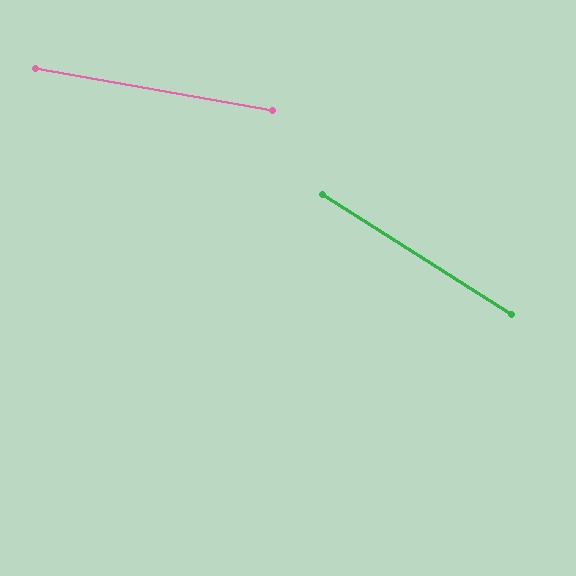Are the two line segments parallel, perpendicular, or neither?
Neither parallel nor perpendicular — they differ by about 22°.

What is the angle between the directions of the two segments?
Approximately 22 degrees.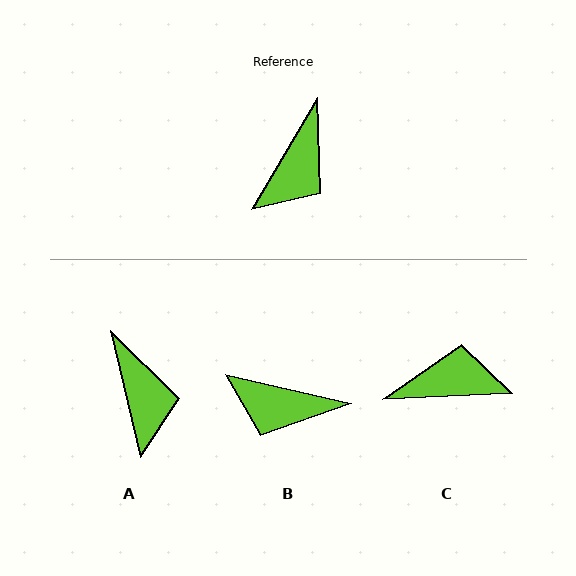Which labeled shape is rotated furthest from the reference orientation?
C, about 123 degrees away.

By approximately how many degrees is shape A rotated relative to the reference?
Approximately 44 degrees counter-clockwise.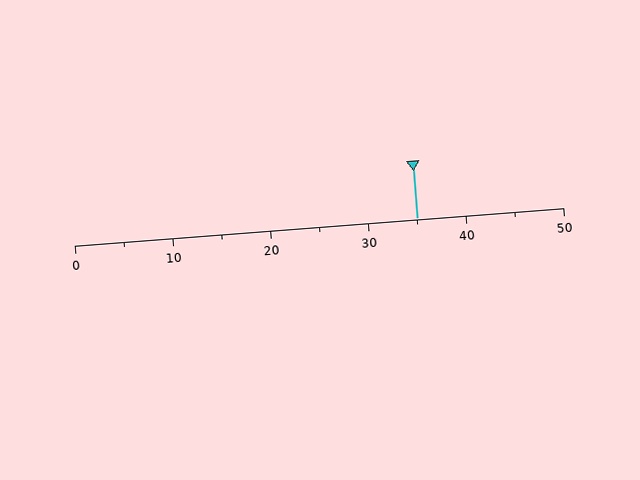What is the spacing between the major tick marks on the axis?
The major ticks are spaced 10 apart.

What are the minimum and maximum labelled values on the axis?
The axis runs from 0 to 50.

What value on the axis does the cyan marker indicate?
The marker indicates approximately 35.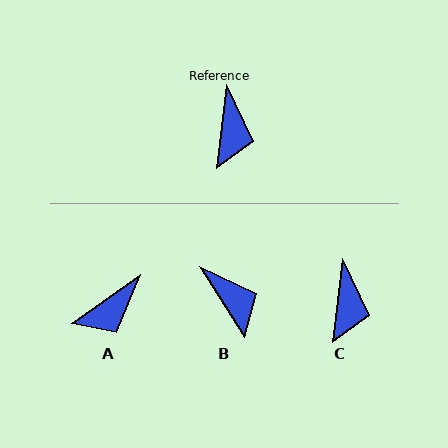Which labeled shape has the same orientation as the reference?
C.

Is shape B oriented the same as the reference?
No, it is off by about 39 degrees.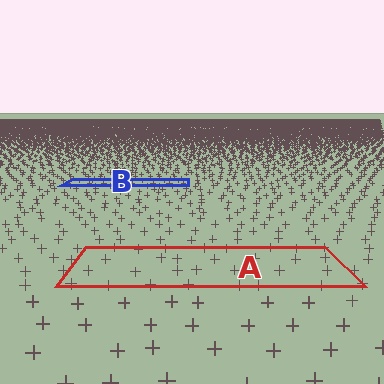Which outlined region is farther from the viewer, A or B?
Region B is farther from the viewer — the texture elements inside it appear smaller and more densely packed.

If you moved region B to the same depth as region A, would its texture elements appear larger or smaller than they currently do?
They would appear larger. At a closer depth, the same texture elements are projected at a bigger on-screen size.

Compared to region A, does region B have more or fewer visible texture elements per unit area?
Region B has more texture elements per unit area — they are packed more densely because it is farther away.